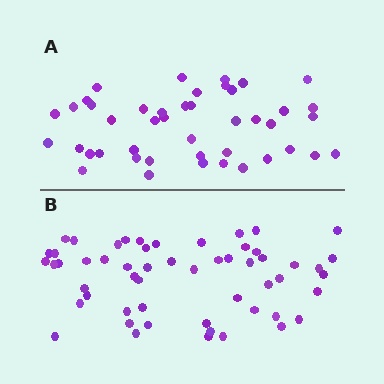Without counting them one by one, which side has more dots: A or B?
Region B (the bottom region) has more dots.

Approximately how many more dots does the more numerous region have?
Region B has roughly 12 or so more dots than region A.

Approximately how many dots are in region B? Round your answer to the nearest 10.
About 60 dots. (The exact count is 55, which rounds to 60.)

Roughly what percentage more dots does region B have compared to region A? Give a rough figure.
About 25% more.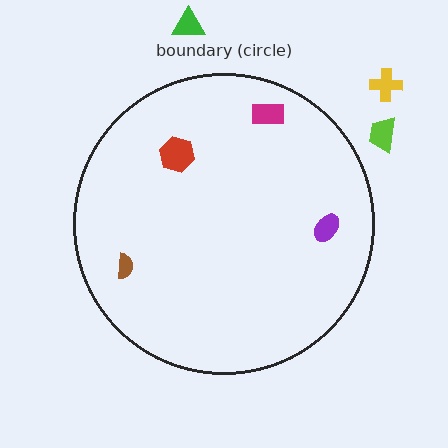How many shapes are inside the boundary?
4 inside, 3 outside.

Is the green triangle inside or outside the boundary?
Outside.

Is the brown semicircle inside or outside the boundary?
Inside.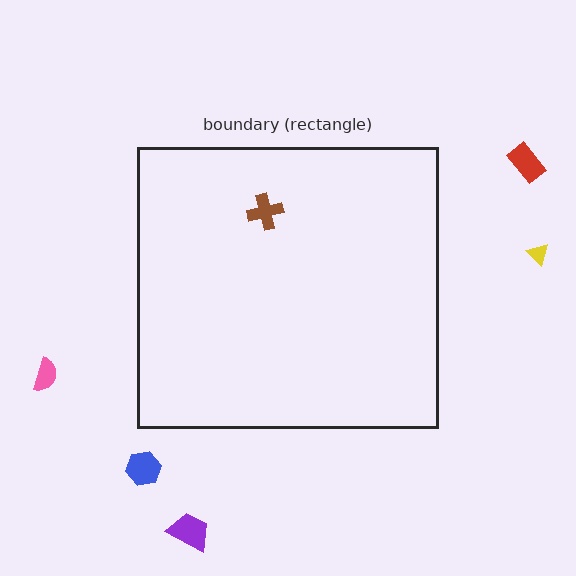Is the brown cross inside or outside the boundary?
Inside.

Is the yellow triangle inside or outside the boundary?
Outside.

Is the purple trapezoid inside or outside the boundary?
Outside.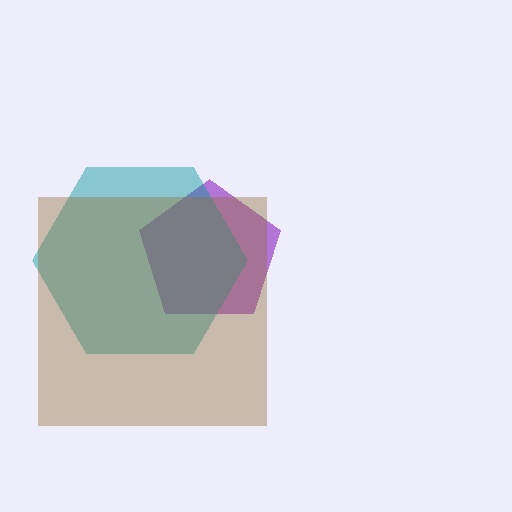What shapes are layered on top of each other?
The layered shapes are: a purple pentagon, a teal hexagon, a brown square.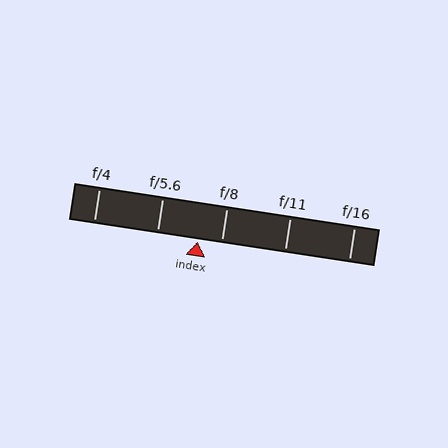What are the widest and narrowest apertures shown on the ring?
The widest aperture shown is f/4 and the narrowest is f/16.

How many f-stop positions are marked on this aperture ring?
There are 5 f-stop positions marked.